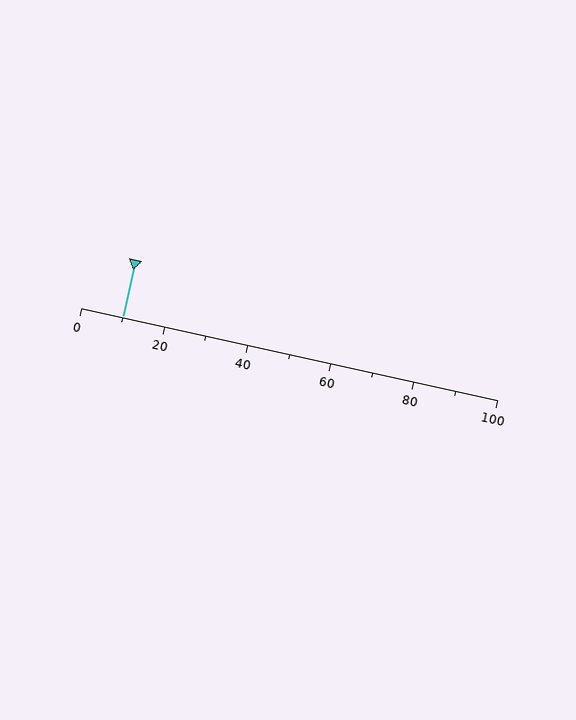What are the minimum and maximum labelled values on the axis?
The axis runs from 0 to 100.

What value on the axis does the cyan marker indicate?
The marker indicates approximately 10.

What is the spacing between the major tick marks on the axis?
The major ticks are spaced 20 apart.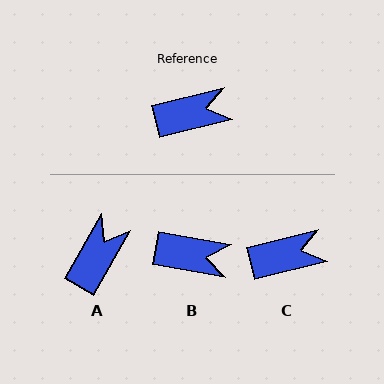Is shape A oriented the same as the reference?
No, it is off by about 46 degrees.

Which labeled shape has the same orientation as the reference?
C.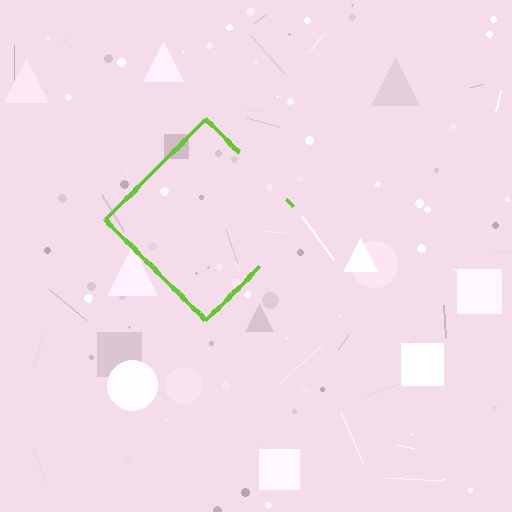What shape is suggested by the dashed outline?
The dashed outline suggests a diamond.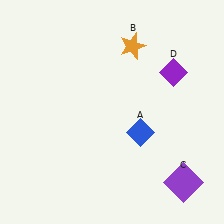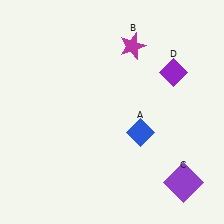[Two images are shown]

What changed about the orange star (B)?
In Image 1, B is orange. In Image 2, it changed to magenta.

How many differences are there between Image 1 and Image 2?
There is 1 difference between the two images.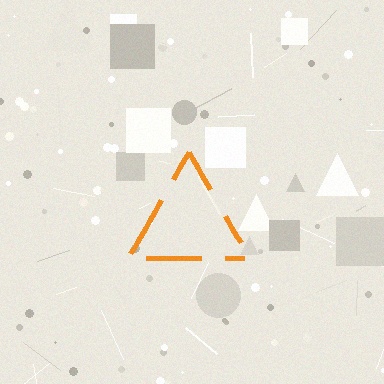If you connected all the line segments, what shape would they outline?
They would outline a triangle.